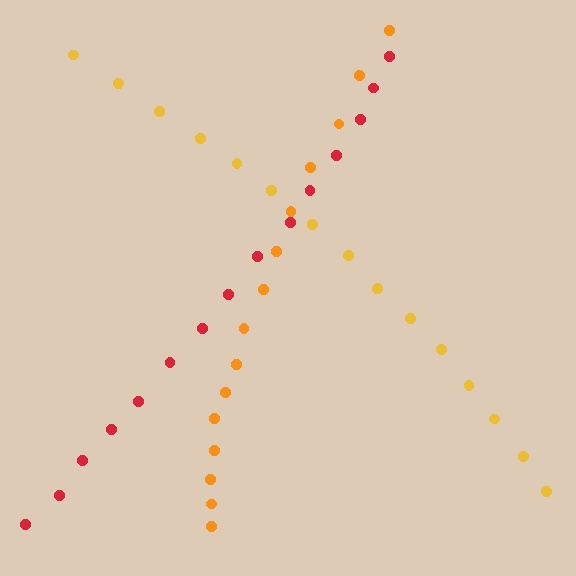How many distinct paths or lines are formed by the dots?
There are 3 distinct paths.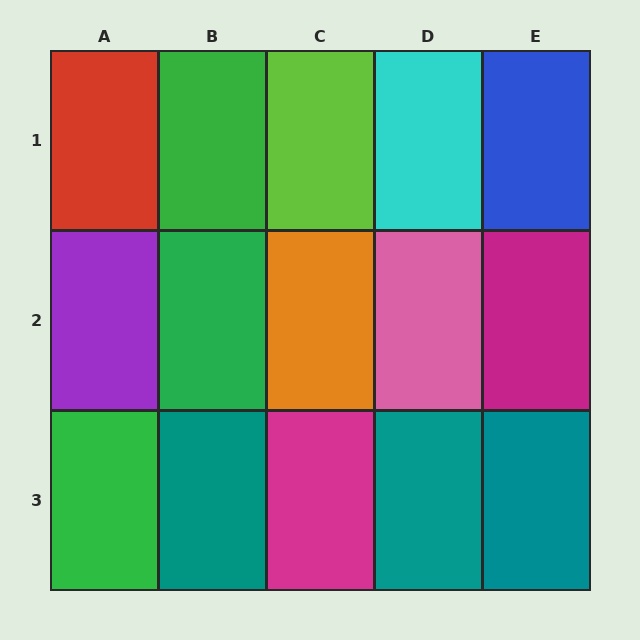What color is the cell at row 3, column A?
Green.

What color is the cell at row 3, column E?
Teal.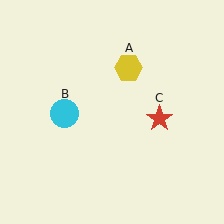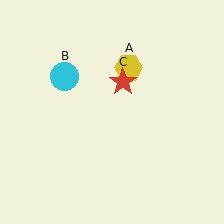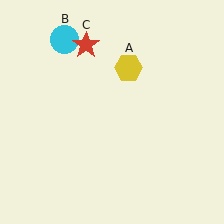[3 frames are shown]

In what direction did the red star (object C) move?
The red star (object C) moved up and to the left.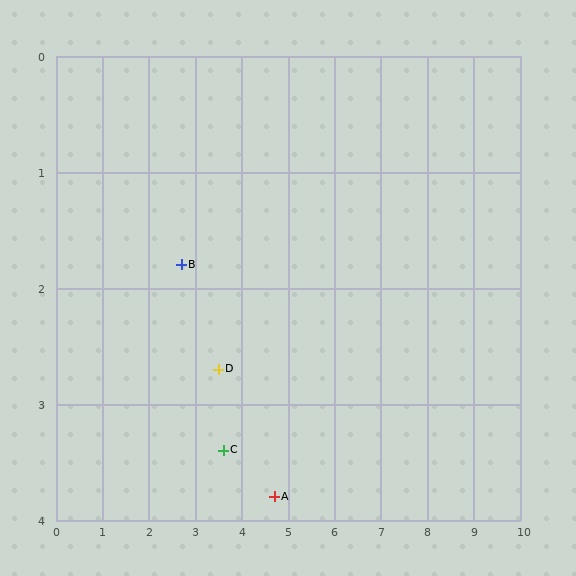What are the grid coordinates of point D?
Point D is at approximately (3.5, 2.7).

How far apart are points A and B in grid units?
Points A and B are about 2.8 grid units apart.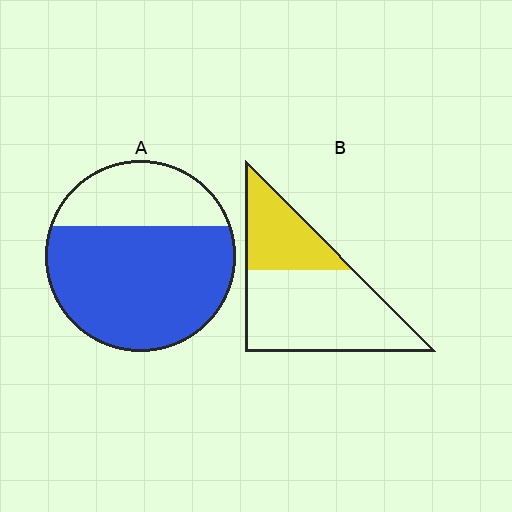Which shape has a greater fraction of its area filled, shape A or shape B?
Shape A.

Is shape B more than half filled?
No.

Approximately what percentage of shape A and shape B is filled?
A is approximately 70% and B is approximately 35%.